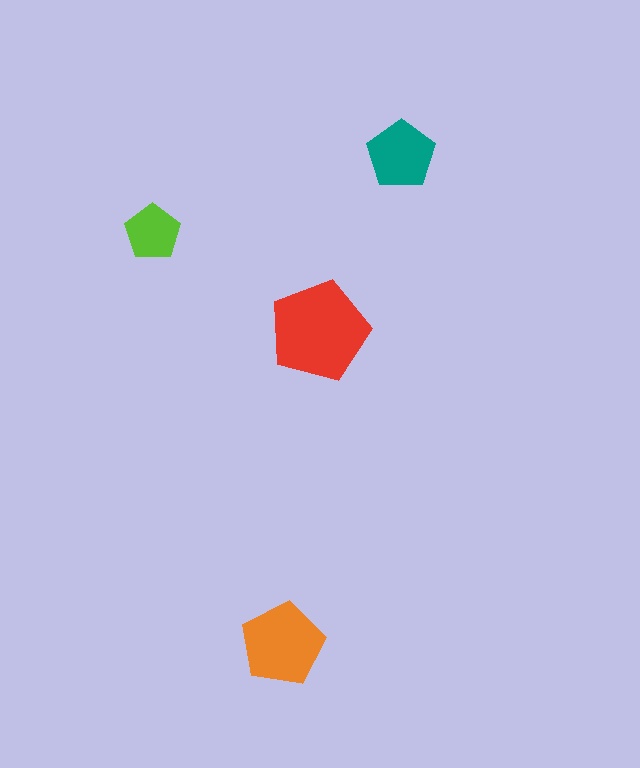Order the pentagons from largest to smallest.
the red one, the orange one, the teal one, the lime one.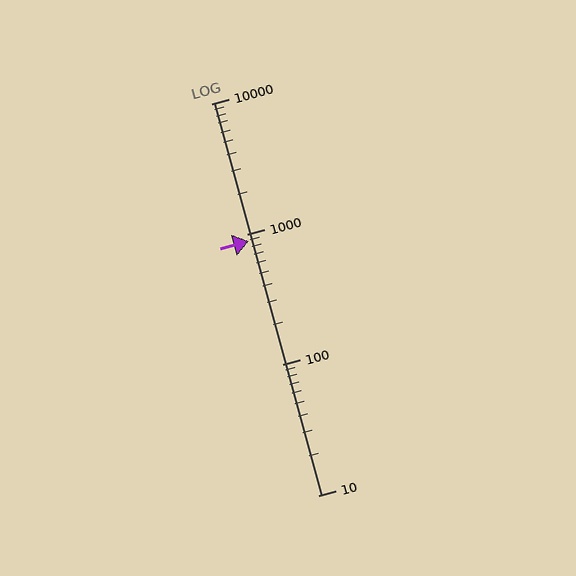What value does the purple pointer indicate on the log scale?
The pointer indicates approximately 880.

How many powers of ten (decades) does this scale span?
The scale spans 3 decades, from 10 to 10000.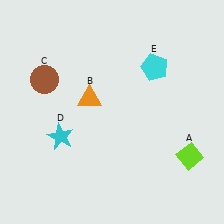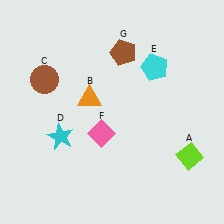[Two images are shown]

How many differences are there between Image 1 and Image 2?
There are 2 differences between the two images.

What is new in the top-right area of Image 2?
A brown pentagon (G) was added in the top-right area of Image 2.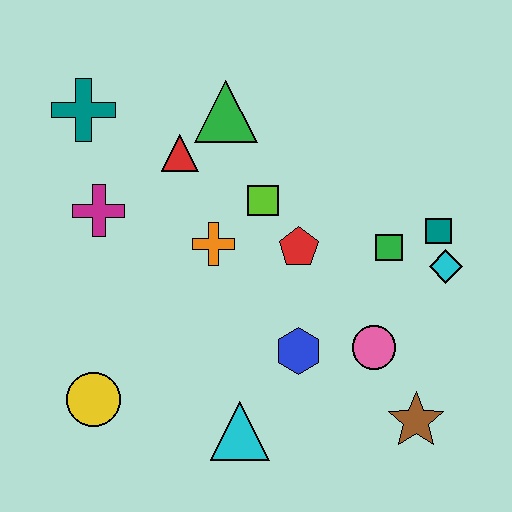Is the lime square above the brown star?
Yes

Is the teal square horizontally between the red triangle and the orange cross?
No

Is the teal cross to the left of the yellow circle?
Yes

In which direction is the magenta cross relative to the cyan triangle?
The magenta cross is above the cyan triangle.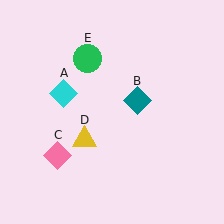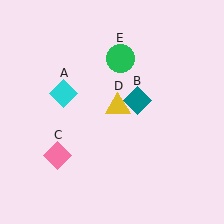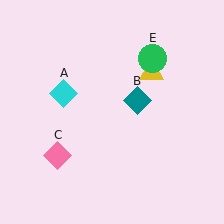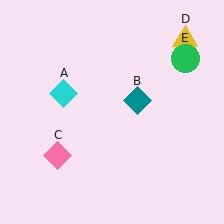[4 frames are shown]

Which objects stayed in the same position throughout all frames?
Cyan diamond (object A) and teal diamond (object B) and pink diamond (object C) remained stationary.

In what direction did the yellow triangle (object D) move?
The yellow triangle (object D) moved up and to the right.